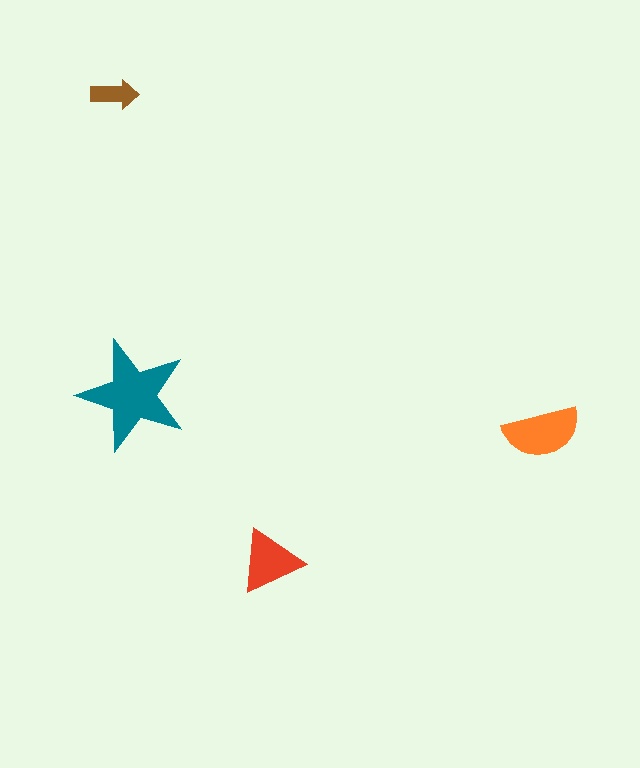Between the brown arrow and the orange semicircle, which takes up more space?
The orange semicircle.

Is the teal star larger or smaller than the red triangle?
Larger.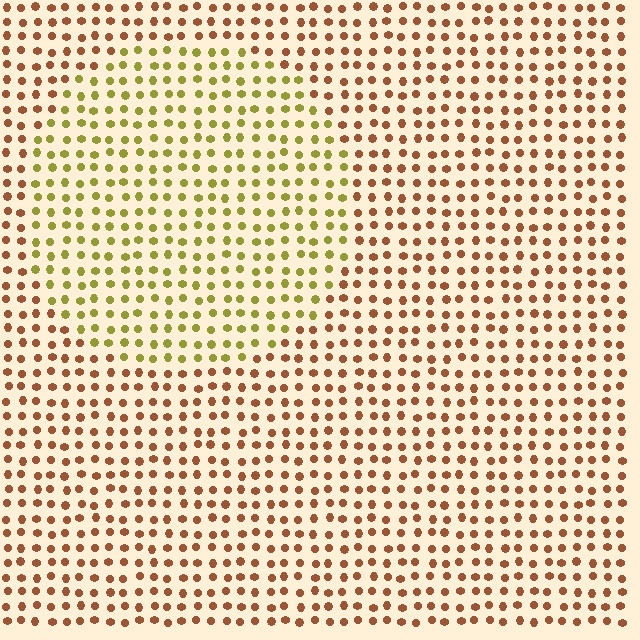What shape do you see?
I see a circle.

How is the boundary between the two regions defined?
The boundary is defined purely by a slight shift in hue (about 46 degrees). Spacing, size, and orientation are identical on both sides.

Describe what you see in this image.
The image is filled with small brown elements in a uniform arrangement. A circle-shaped region is visible where the elements are tinted to a slightly different hue, forming a subtle color boundary.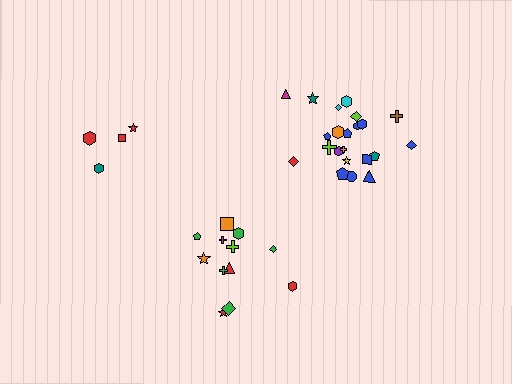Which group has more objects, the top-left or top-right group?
The top-right group.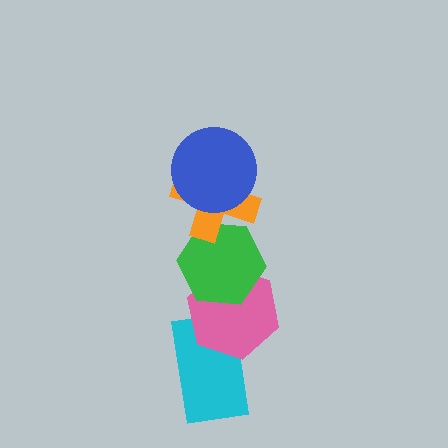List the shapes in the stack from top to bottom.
From top to bottom: the blue circle, the orange cross, the green hexagon, the pink hexagon, the cyan rectangle.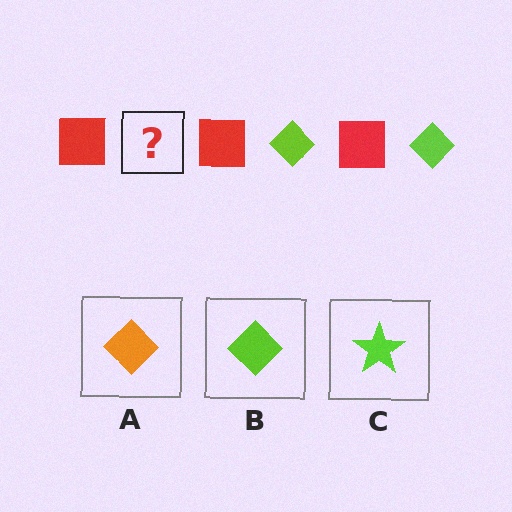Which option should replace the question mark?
Option B.